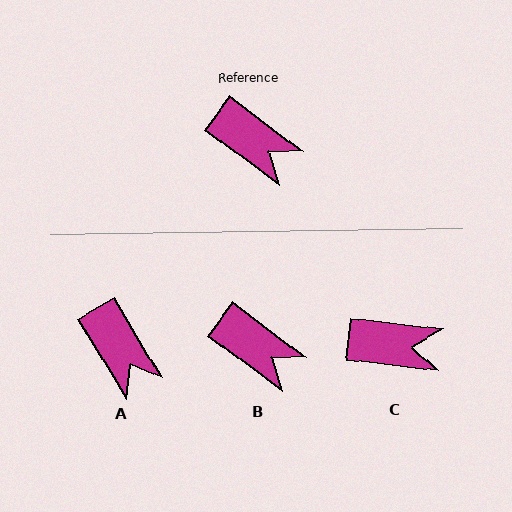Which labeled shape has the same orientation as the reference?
B.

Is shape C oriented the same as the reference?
No, it is off by about 30 degrees.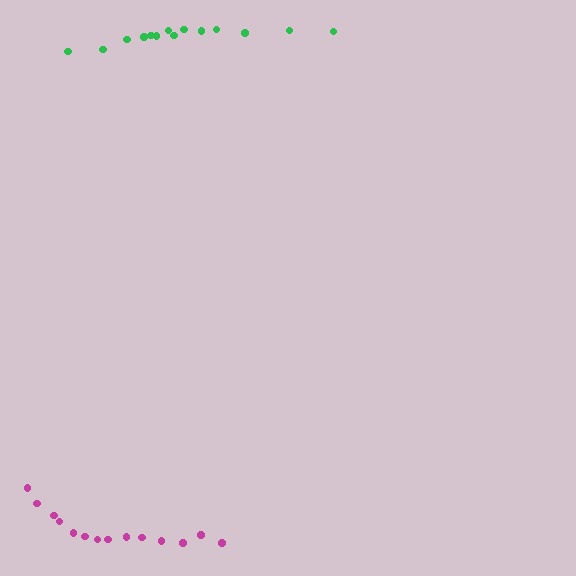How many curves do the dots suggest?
There are 2 distinct paths.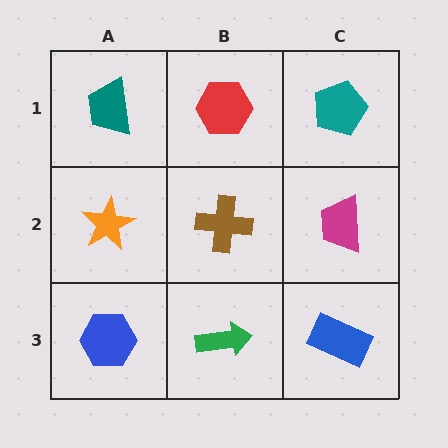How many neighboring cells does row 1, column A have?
2.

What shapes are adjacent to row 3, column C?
A magenta trapezoid (row 2, column C), a green arrow (row 3, column B).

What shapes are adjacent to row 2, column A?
A teal trapezoid (row 1, column A), a blue hexagon (row 3, column A), a brown cross (row 2, column B).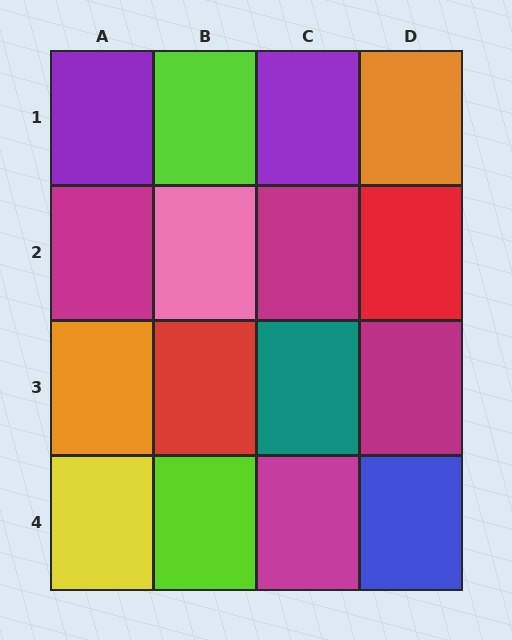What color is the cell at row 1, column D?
Orange.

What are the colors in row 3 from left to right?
Orange, red, teal, magenta.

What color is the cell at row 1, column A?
Purple.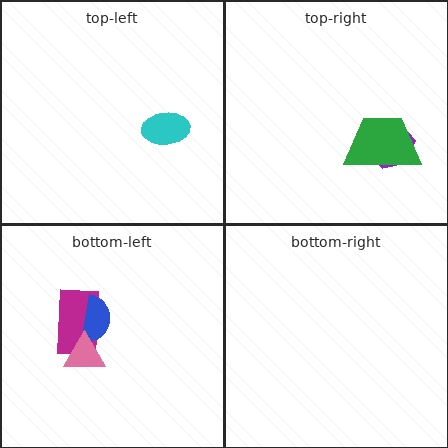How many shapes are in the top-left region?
1.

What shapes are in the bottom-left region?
The magenta rectangle, the blue semicircle, the pink triangle.